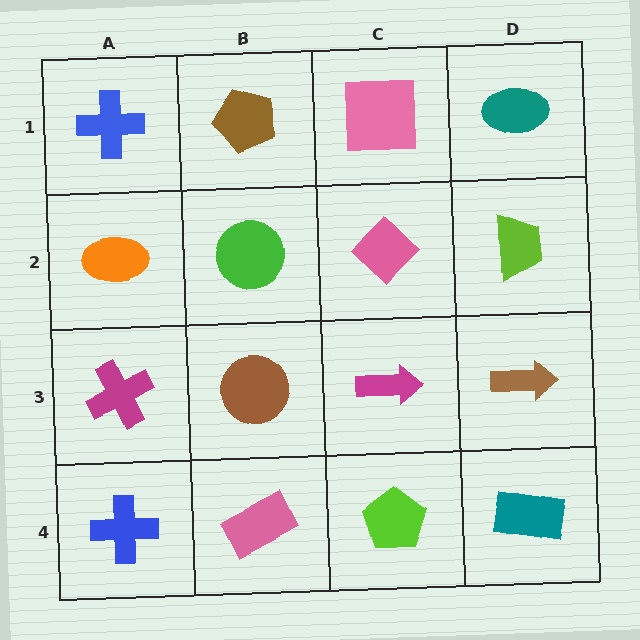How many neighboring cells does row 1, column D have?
2.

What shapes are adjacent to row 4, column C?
A magenta arrow (row 3, column C), a pink rectangle (row 4, column B), a teal rectangle (row 4, column D).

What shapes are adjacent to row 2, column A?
A blue cross (row 1, column A), a magenta cross (row 3, column A), a green circle (row 2, column B).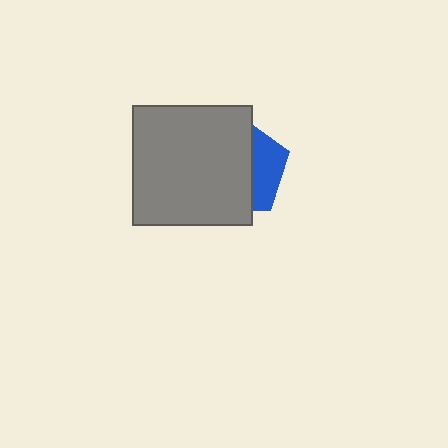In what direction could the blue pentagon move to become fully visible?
The blue pentagon could move right. That would shift it out from behind the gray square entirely.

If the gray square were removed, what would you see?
You would see the complete blue pentagon.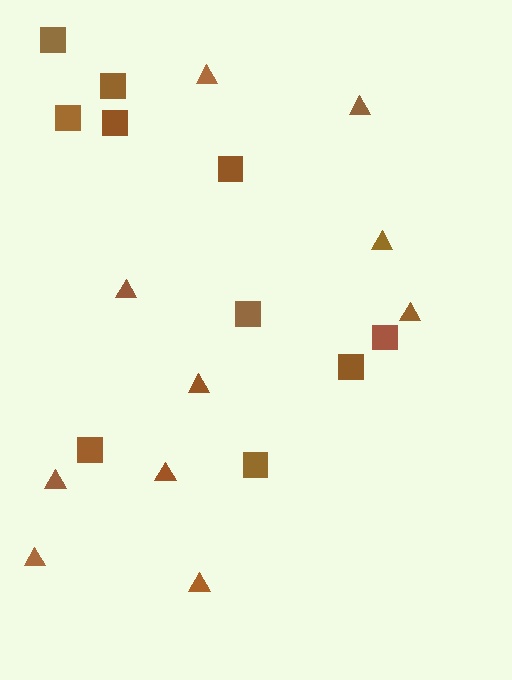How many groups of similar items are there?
There are 2 groups: one group of triangles (10) and one group of squares (10).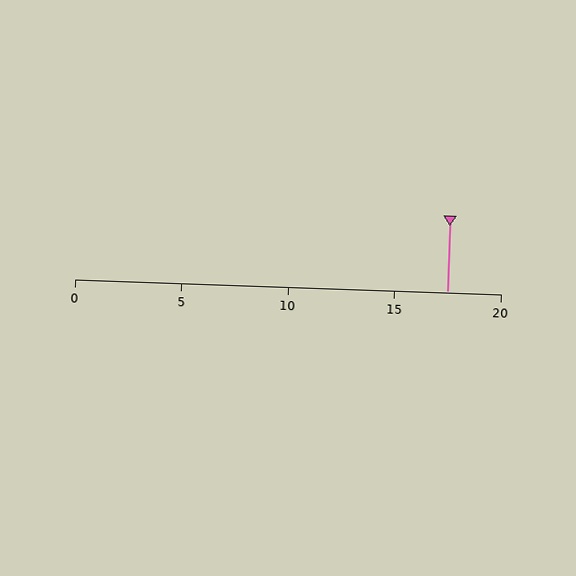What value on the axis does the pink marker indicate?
The marker indicates approximately 17.5.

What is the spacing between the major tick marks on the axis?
The major ticks are spaced 5 apart.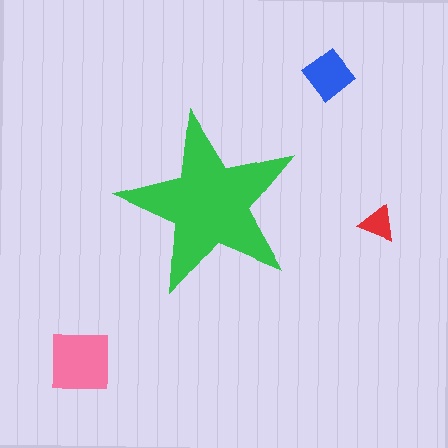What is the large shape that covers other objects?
A green star.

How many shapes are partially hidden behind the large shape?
0 shapes are partially hidden.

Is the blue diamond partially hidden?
No, the blue diamond is fully visible.